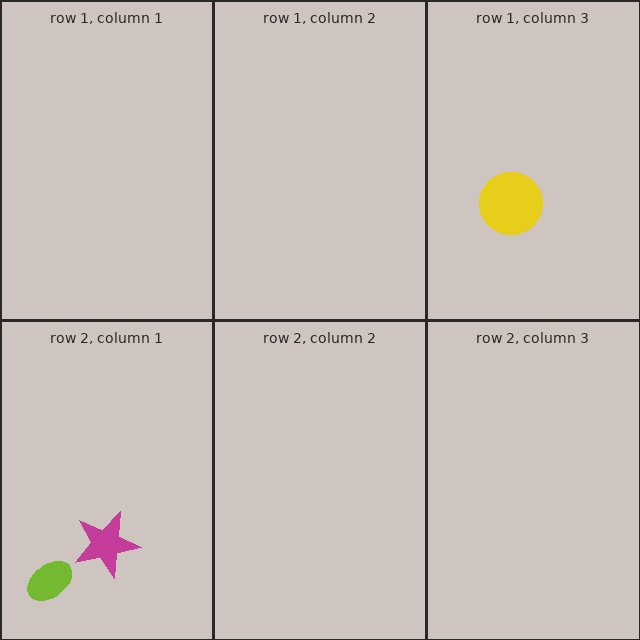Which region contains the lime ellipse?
The row 2, column 1 region.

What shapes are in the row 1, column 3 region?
The yellow circle.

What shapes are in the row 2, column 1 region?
The magenta star, the lime ellipse.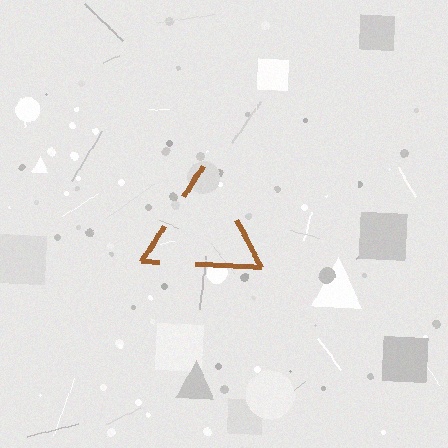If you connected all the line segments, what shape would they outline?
They would outline a triangle.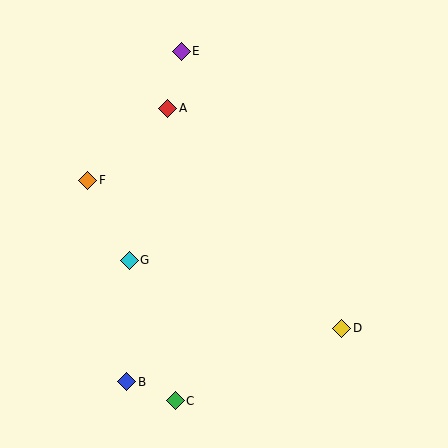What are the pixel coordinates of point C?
Point C is at (175, 401).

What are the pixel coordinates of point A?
Point A is at (168, 108).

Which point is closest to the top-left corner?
Point E is closest to the top-left corner.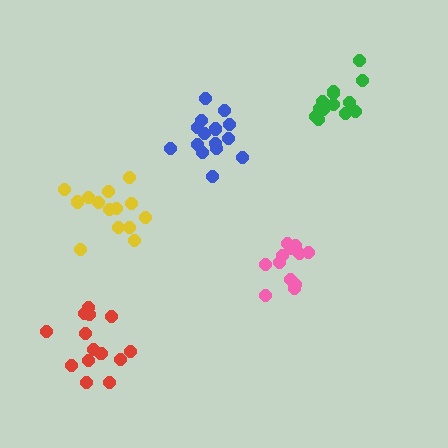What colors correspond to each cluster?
The clusters are colored: green, blue, red, pink, yellow.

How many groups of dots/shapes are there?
There are 5 groups.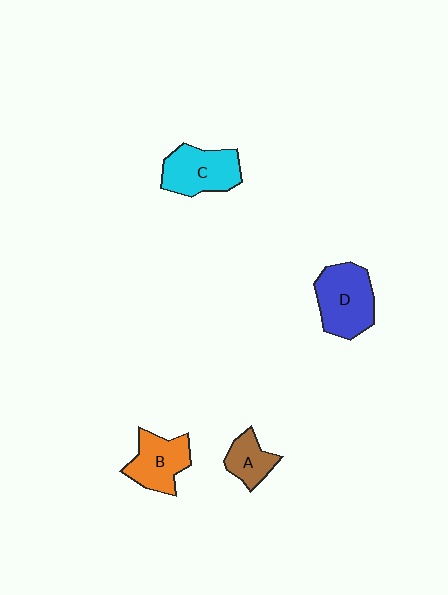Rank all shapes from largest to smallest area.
From largest to smallest: D (blue), C (cyan), B (orange), A (brown).